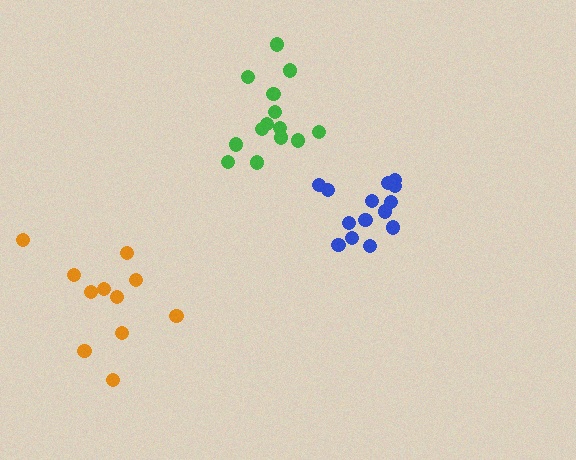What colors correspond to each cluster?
The clusters are colored: orange, green, blue.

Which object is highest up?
The green cluster is topmost.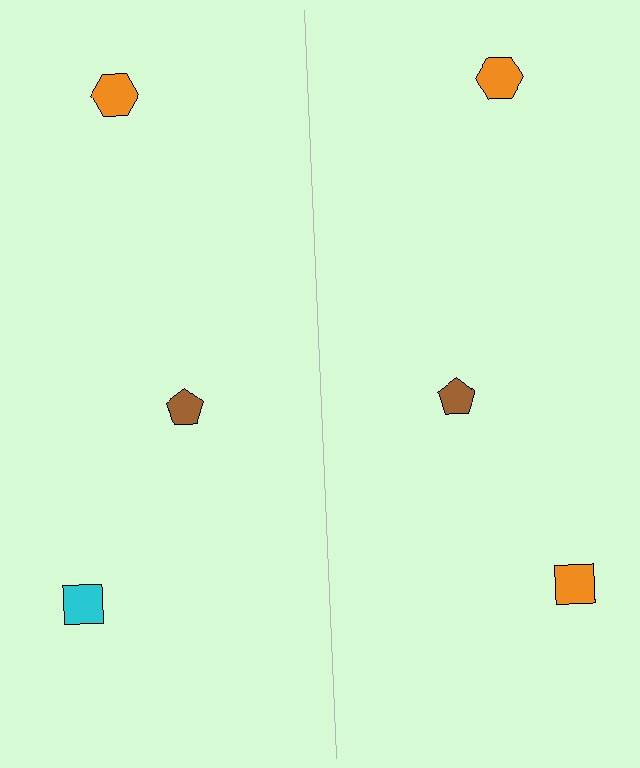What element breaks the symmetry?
The orange square on the right side breaks the symmetry — its mirror counterpart is cyan.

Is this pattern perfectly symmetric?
No, the pattern is not perfectly symmetric. The orange square on the right side breaks the symmetry — its mirror counterpart is cyan.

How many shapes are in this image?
There are 6 shapes in this image.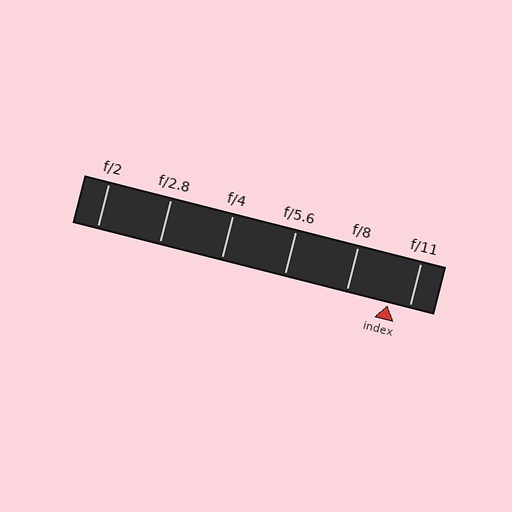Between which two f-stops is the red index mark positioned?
The index mark is between f/8 and f/11.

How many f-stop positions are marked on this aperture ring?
There are 6 f-stop positions marked.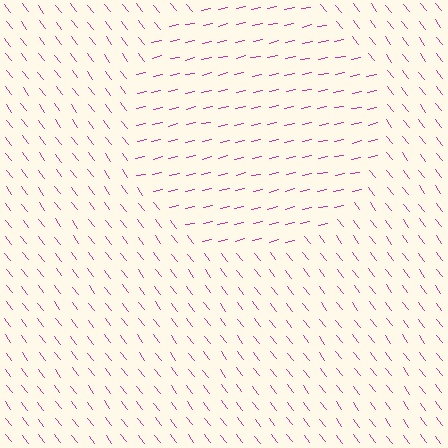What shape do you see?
I see a circle.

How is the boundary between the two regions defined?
The boundary is defined purely by a change in line orientation (approximately 65 degrees difference). All lines are the same color and thickness.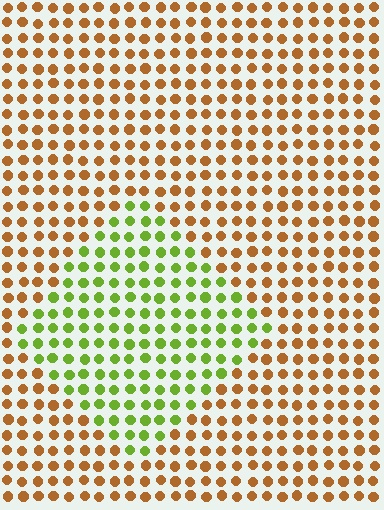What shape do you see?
I see a diamond.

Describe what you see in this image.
The image is filled with small brown elements in a uniform arrangement. A diamond-shaped region is visible where the elements are tinted to a slightly different hue, forming a subtle color boundary.